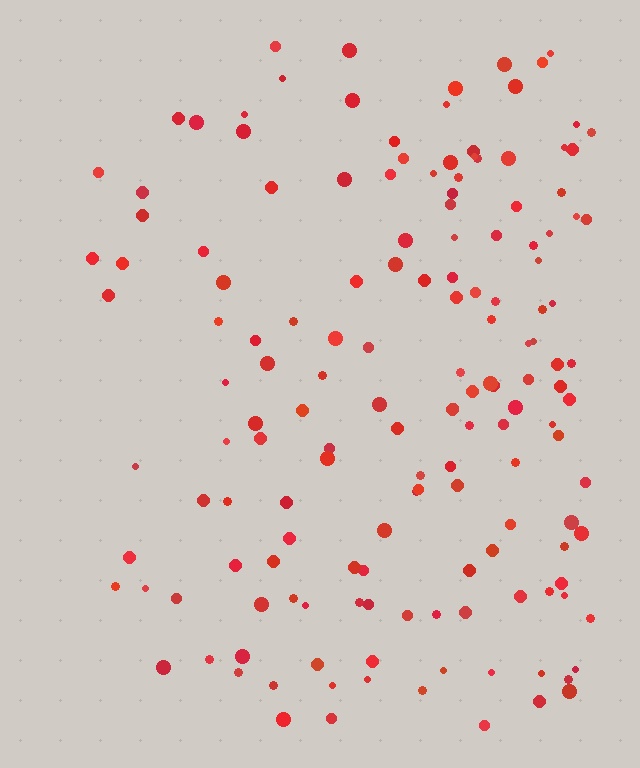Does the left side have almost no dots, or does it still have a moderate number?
Still a moderate number, just noticeably fewer than the right.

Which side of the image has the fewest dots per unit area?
The left.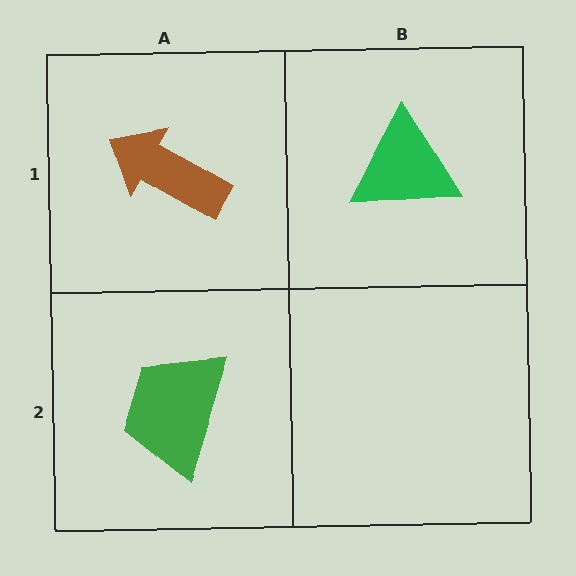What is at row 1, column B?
A green triangle.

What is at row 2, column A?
A green trapezoid.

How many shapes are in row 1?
2 shapes.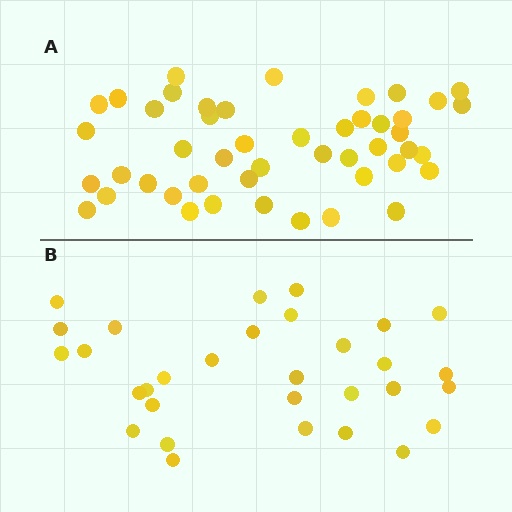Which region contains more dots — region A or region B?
Region A (the top region) has more dots.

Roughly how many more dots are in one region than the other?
Region A has approximately 15 more dots than region B.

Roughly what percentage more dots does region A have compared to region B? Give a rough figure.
About 50% more.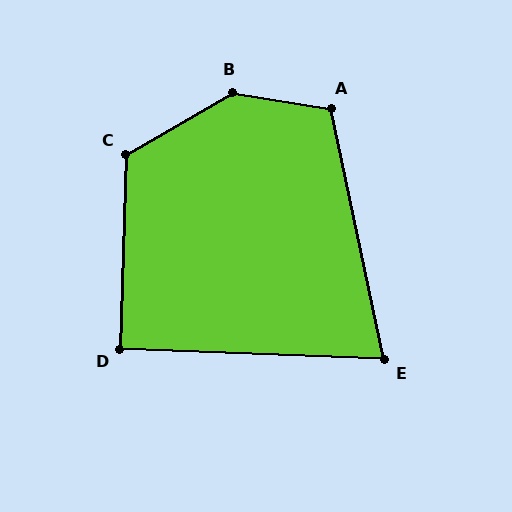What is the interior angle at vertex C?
Approximately 122 degrees (obtuse).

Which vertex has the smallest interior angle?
E, at approximately 76 degrees.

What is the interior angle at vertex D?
Approximately 90 degrees (approximately right).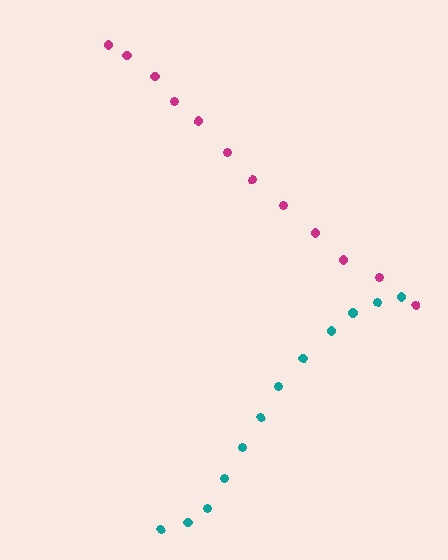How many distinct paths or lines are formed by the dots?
There are 2 distinct paths.